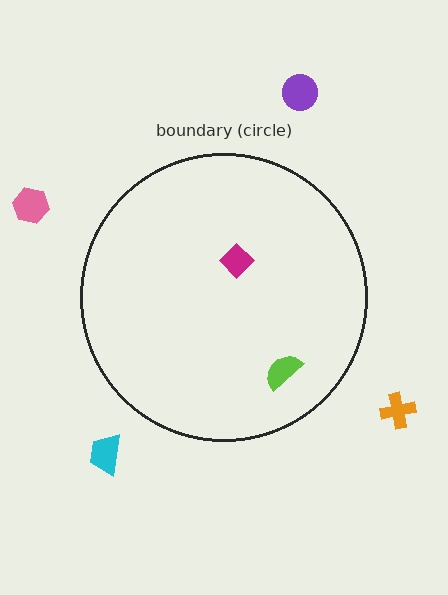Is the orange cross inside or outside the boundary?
Outside.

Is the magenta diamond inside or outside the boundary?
Inside.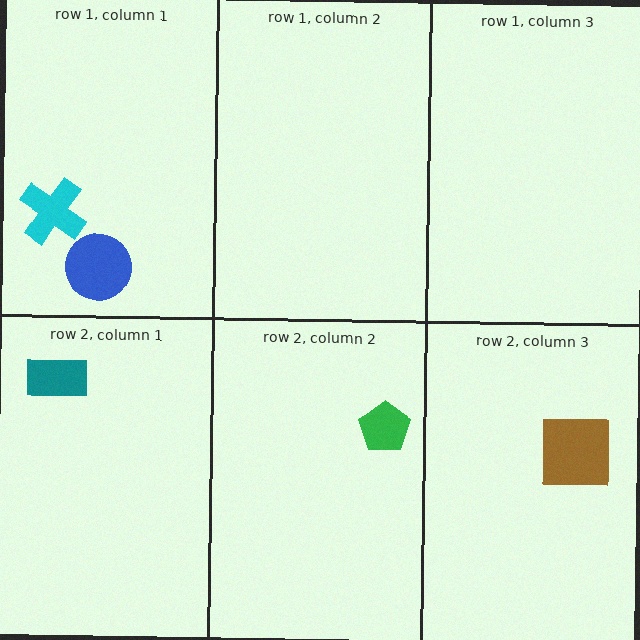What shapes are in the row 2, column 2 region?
The green pentagon.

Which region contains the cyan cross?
The row 1, column 1 region.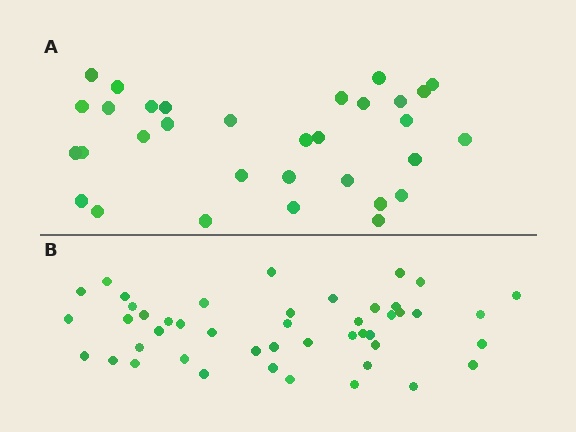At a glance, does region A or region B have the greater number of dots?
Region B (the bottom region) has more dots.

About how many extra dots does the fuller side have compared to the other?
Region B has approximately 15 more dots than region A.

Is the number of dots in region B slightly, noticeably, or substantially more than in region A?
Region B has noticeably more, but not dramatically so. The ratio is roughly 1.4 to 1.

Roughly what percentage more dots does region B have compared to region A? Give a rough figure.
About 45% more.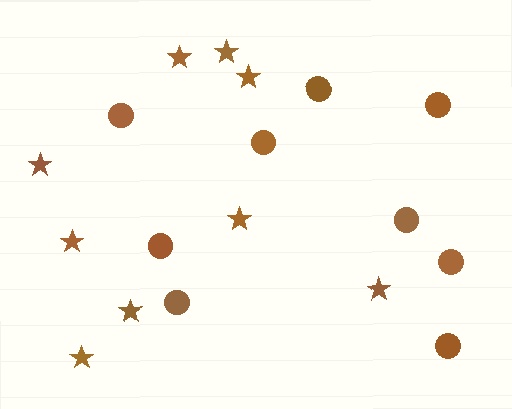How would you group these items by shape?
There are 2 groups: one group of stars (9) and one group of circles (9).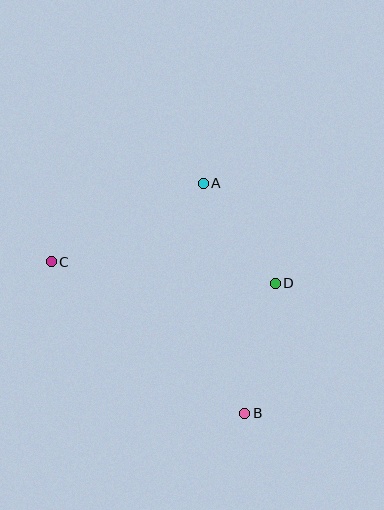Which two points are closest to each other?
Points A and D are closest to each other.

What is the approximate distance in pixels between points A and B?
The distance between A and B is approximately 234 pixels.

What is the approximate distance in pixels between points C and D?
The distance between C and D is approximately 225 pixels.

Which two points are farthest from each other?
Points B and C are farthest from each other.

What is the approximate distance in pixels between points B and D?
The distance between B and D is approximately 134 pixels.